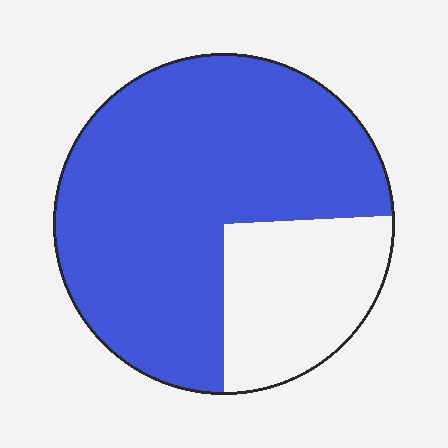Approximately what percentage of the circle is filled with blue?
Approximately 75%.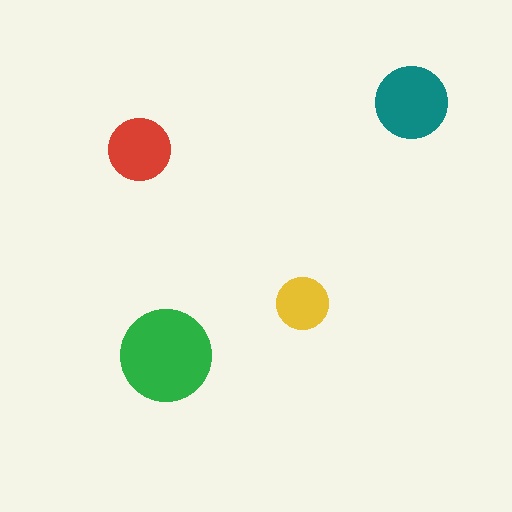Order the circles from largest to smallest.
the green one, the teal one, the red one, the yellow one.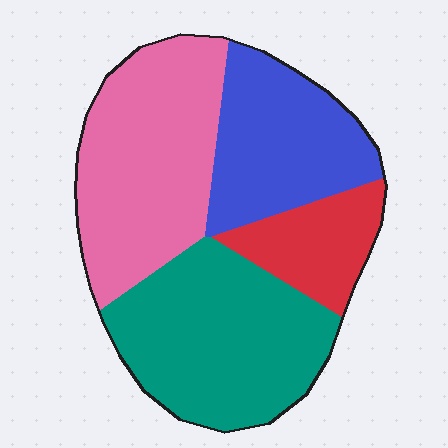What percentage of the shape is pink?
Pink covers 32% of the shape.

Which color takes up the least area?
Red, at roughly 15%.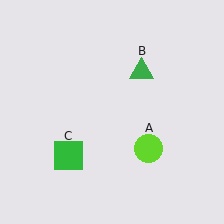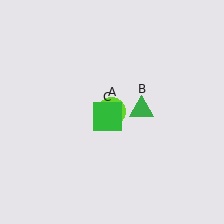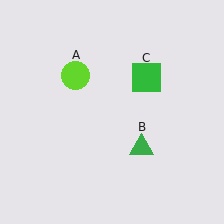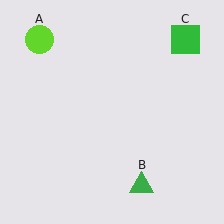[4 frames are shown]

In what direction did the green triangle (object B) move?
The green triangle (object B) moved down.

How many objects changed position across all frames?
3 objects changed position: lime circle (object A), green triangle (object B), green square (object C).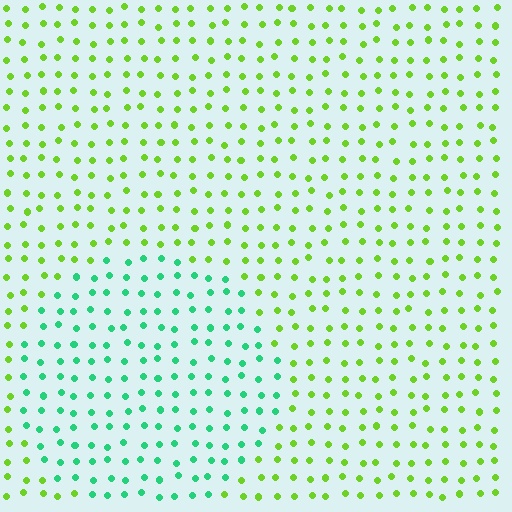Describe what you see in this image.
The image is filled with small lime elements in a uniform arrangement. A circle-shaped region is visible where the elements are tinted to a slightly different hue, forming a subtle color boundary.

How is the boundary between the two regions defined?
The boundary is defined purely by a slight shift in hue (about 55 degrees). Spacing, size, and orientation are identical on both sides.